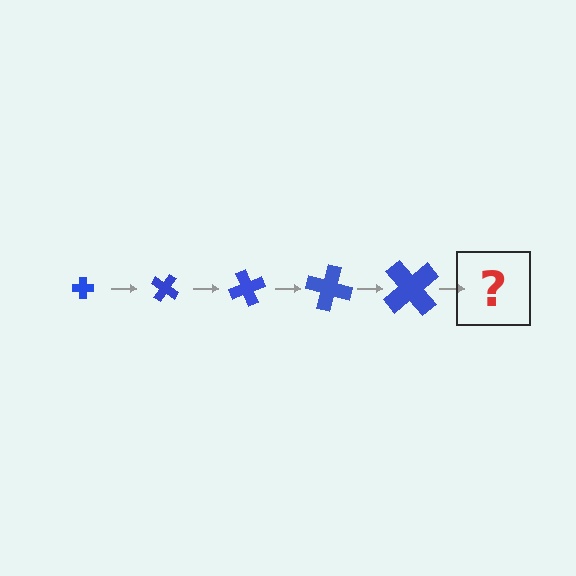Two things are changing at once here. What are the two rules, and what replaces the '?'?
The two rules are that the cross grows larger each step and it rotates 35 degrees each step. The '?' should be a cross, larger than the previous one and rotated 175 degrees from the start.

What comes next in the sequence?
The next element should be a cross, larger than the previous one and rotated 175 degrees from the start.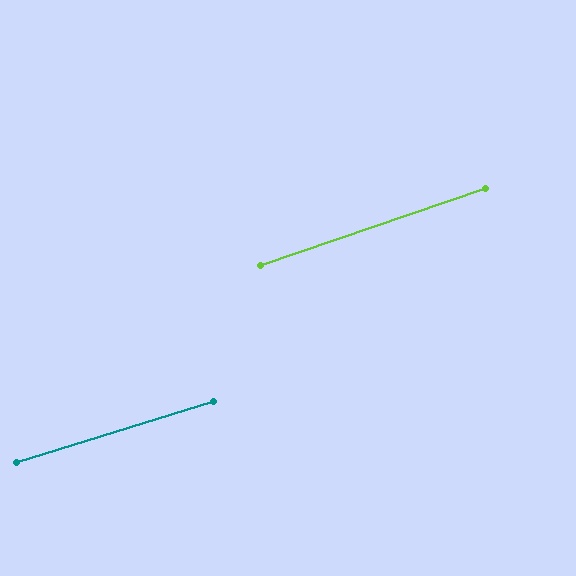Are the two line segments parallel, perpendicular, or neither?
Parallel — their directions differ by only 1.5°.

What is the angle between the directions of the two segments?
Approximately 1 degree.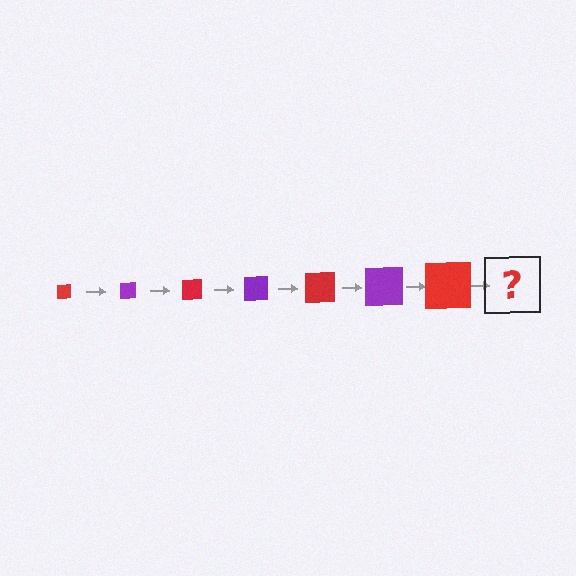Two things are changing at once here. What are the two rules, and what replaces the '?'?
The two rules are that the square grows larger each step and the color cycles through red and purple. The '?' should be a purple square, larger than the previous one.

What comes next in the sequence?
The next element should be a purple square, larger than the previous one.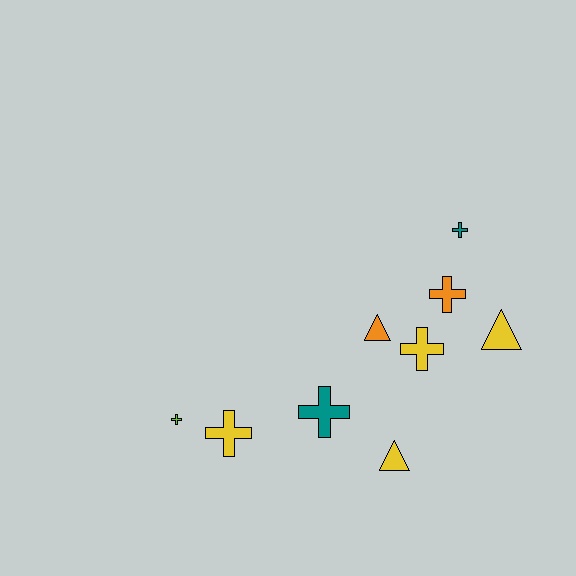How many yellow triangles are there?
There are 2 yellow triangles.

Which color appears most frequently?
Yellow, with 4 objects.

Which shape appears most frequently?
Cross, with 6 objects.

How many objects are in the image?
There are 9 objects.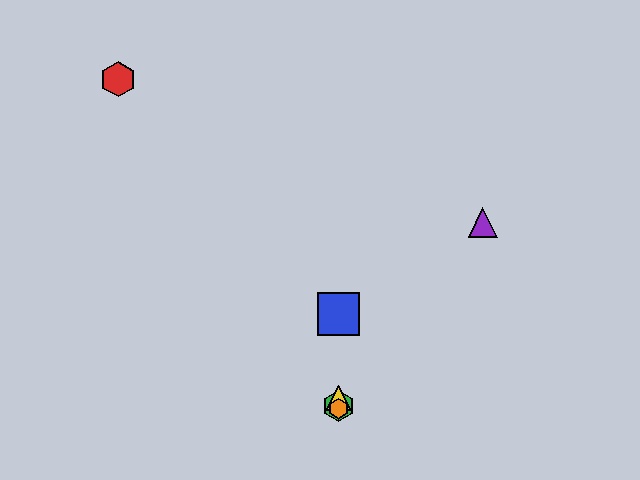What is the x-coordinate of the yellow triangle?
The yellow triangle is at x≈338.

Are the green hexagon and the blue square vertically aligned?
Yes, both are at x≈338.